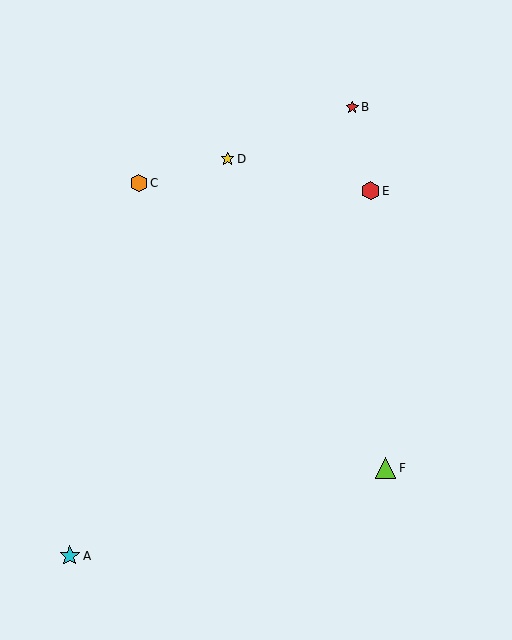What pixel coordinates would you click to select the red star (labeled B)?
Click at (352, 107) to select the red star B.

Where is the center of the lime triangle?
The center of the lime triangle is at (385, 468).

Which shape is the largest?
The lime triangle (labeled F) is the largest.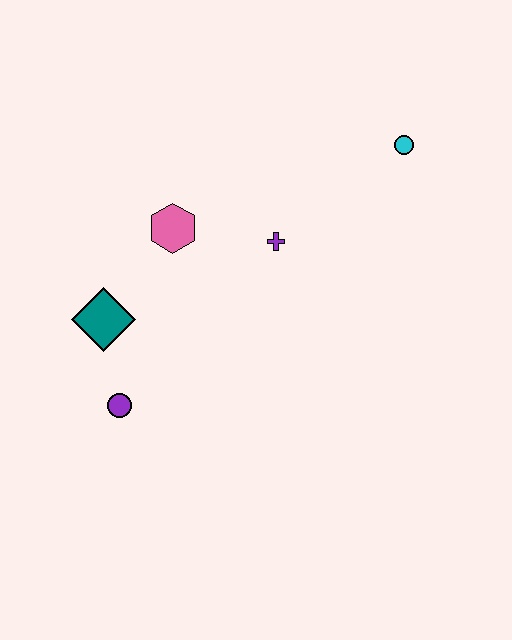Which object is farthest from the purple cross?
The purple circle is farthest from the purple cross.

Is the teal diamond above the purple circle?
Yes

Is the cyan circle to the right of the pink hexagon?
Yes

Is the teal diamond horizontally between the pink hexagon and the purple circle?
No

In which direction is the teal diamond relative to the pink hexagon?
The teal diamond is below the pink hexagon.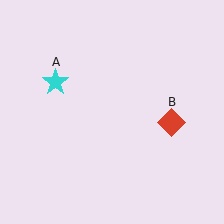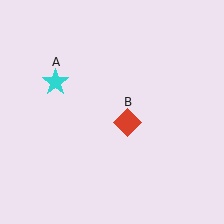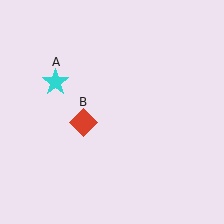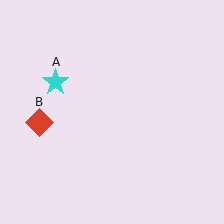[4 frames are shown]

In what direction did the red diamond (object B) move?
The red diamond (object B) moved left.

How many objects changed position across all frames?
1 object changed position: red diamond (object B).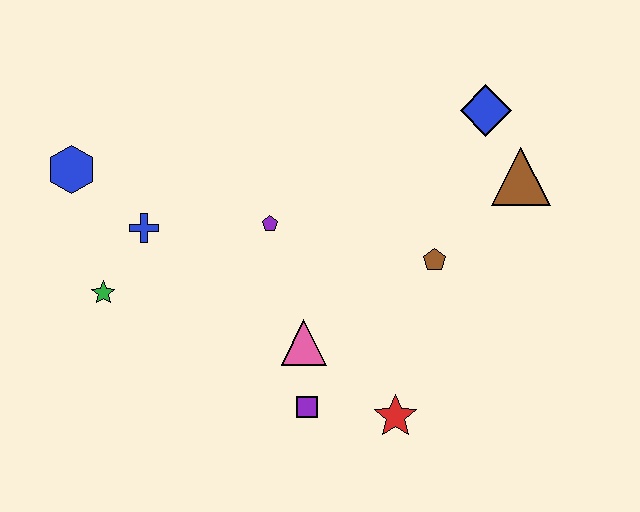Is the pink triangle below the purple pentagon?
Yes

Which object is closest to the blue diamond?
The brown triangle is closest to the blue diamond.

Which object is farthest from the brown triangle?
The blue hexagon is farthest from the brown triangle.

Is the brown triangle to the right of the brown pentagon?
Yes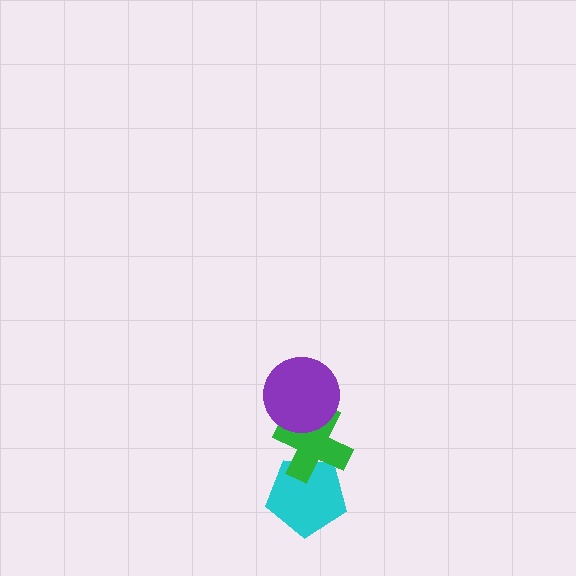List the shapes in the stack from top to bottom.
From top to bottom: the purple circle, the green cross, the cyan pentagon.